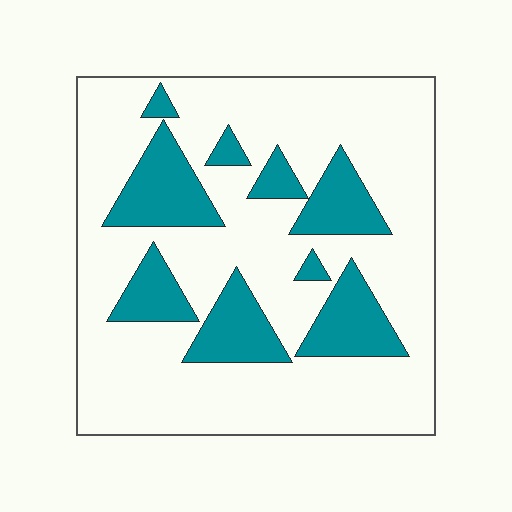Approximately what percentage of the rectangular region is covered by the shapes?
Approximately 25%.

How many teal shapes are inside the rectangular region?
9.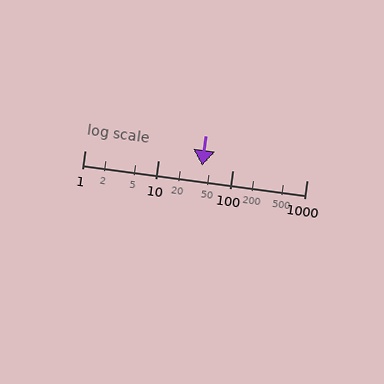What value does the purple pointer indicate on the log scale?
The pointer indicates approximately 39.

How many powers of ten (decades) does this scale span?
The scale spans 3 decades, from 1 to 1000.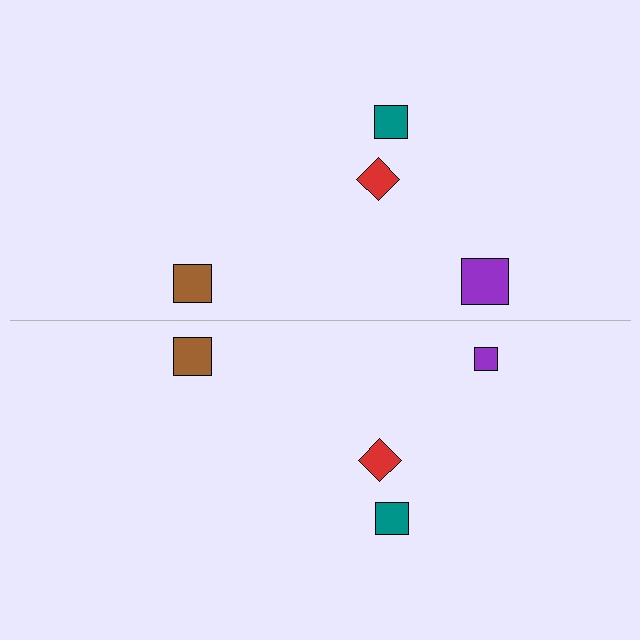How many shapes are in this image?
There are 8 shapes in this image.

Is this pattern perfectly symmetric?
No, the pattern is not perfectly symmetric. The purple square on the bottom side has a different size than its mirror counterpart.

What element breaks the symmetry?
The purple square on the bottom side has a different size than its mirror counterpart.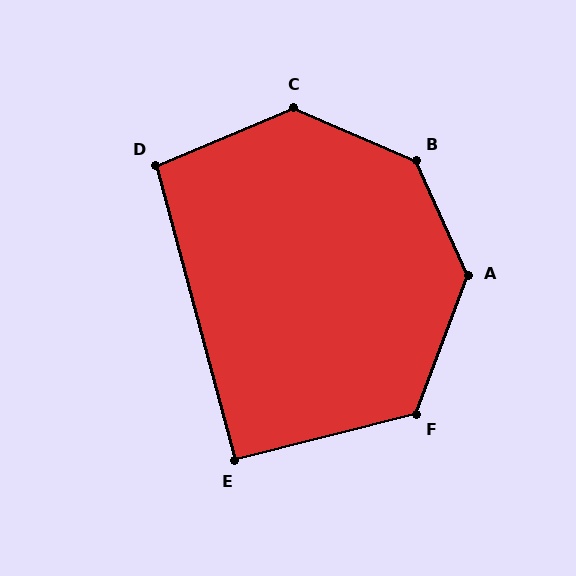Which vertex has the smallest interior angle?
E, at approximately 91 degrees.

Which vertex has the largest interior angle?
B, at approximately 138 degrees.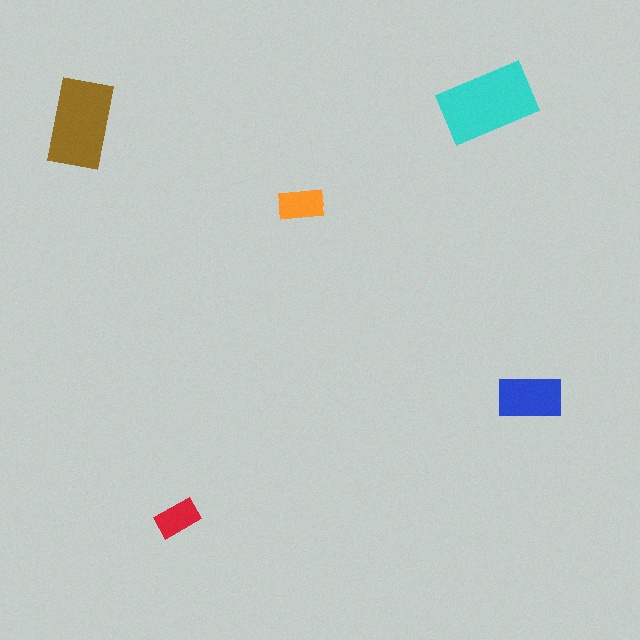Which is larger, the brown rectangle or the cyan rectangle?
The cyan one.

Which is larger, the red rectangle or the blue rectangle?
The blue one.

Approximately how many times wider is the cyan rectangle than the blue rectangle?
About 1.5 times wider.